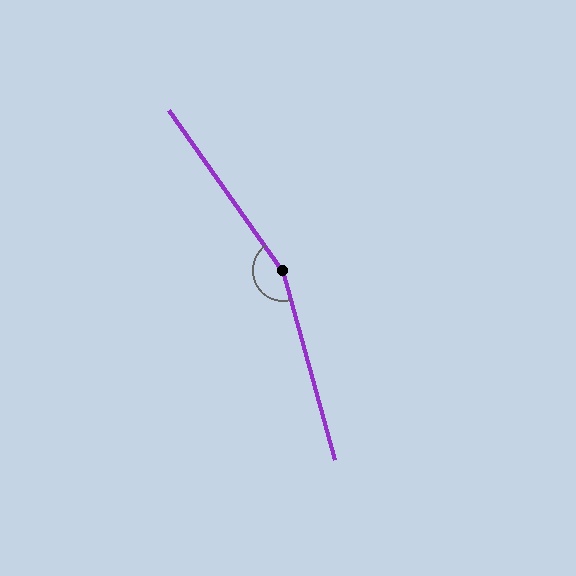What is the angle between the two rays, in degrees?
Approximately 160 degrees.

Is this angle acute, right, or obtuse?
It is obtuse.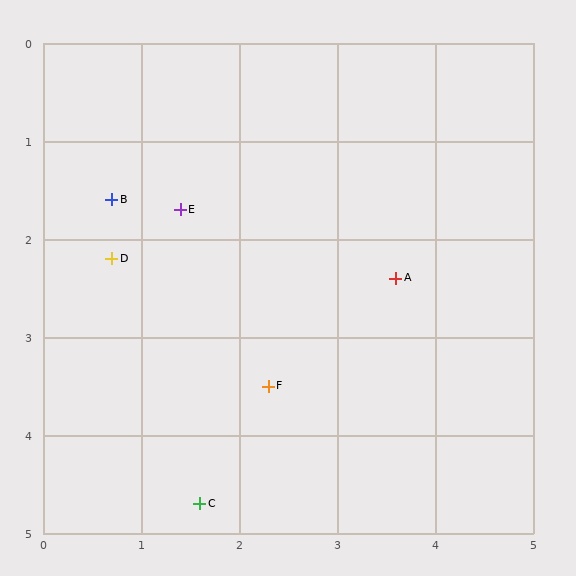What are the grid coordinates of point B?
Point B is at approximately (0.7, 1.6).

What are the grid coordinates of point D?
Point D is at approximately (0.7, 2.2).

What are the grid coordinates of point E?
Point E is at approximately (1.4, 1.7).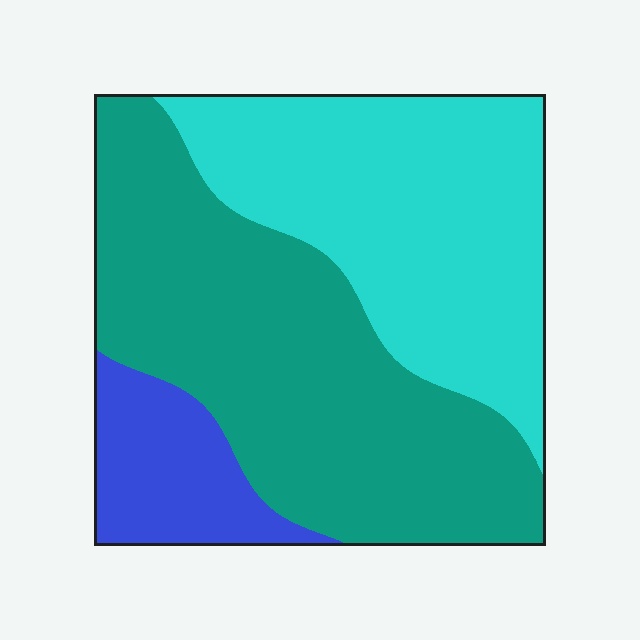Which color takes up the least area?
Blue, at roughly 15%.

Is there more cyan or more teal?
Teal.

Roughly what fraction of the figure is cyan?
Cyan covers roughly 40% of the figure.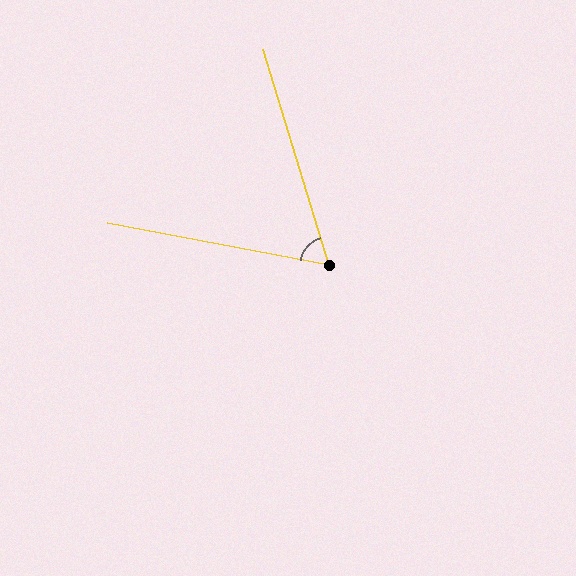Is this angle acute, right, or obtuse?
It is acute.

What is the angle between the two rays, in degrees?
Approximately 62 degrees.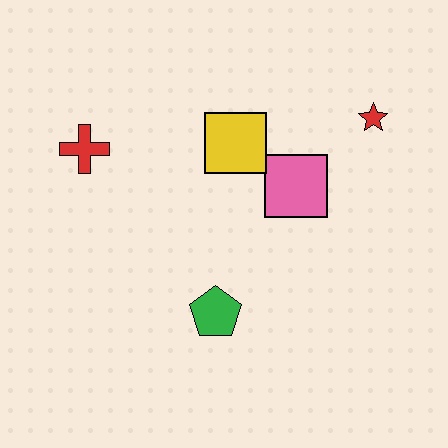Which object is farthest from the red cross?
The red star is farthest from the red cross.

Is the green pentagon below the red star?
Yes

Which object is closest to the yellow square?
The pink square is closest to the yellow square.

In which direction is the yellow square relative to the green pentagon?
The yellow square is above the green pentagon.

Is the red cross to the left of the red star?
Yes